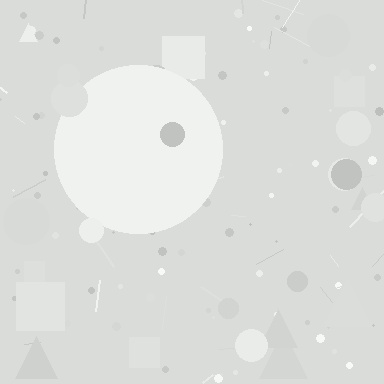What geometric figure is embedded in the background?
A circle is embedded in the background.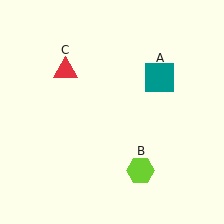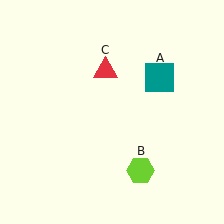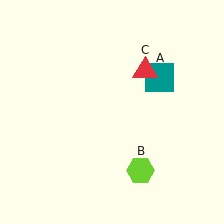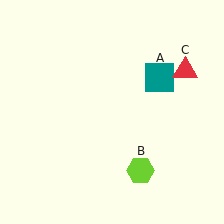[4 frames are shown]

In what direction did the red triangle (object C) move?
The red triangle (object C) moved right.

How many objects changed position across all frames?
1 object changed position: red triangle (object C).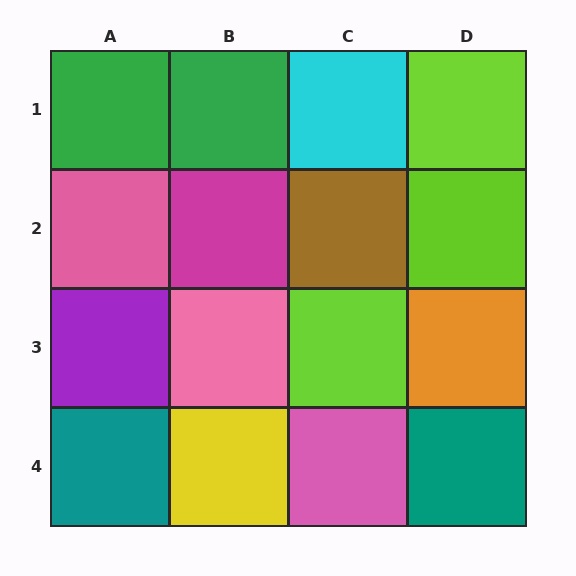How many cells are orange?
1 cell is orange.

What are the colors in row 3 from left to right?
Purple, pink, lime, orange.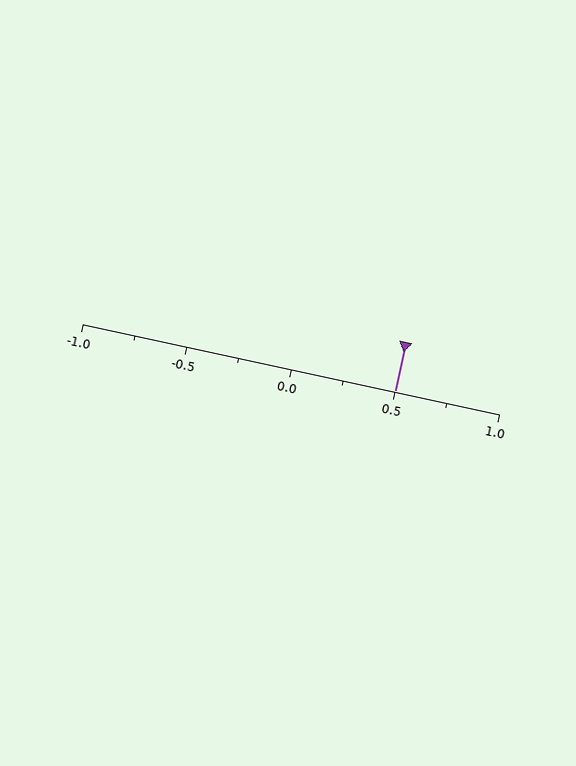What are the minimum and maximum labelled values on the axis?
The axis runs from -1.0 to 1.0.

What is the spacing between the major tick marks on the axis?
The major ticks are spaced 0.5 apart.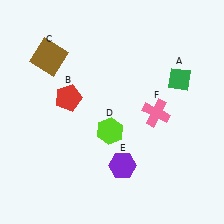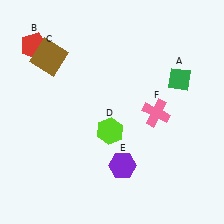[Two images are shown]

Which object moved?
The red pentagon (B) moved up.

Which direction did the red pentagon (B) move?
The red pentagon (B) moved up.